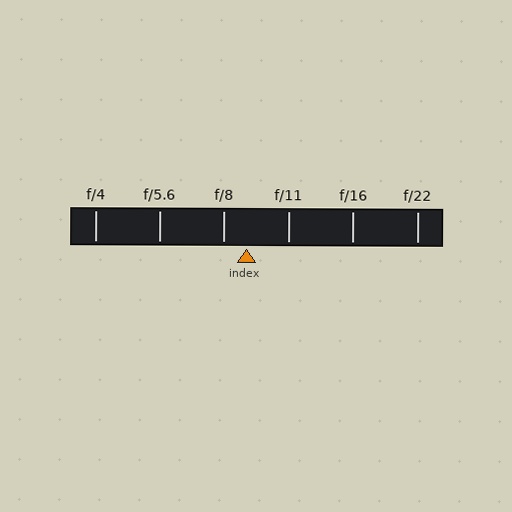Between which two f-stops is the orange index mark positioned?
The index mark is between f/8 and f/11.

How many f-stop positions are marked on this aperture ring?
There are 6 f-stop positions marked.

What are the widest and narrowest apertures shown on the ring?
The widest aperture shown is f/4 and the narrowest is f/22.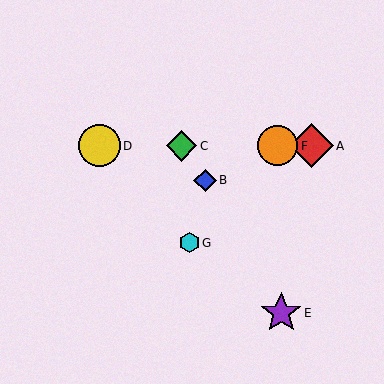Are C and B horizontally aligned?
No, C is at y≈146 and B is at y≈180.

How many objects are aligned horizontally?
4 objects (A, C, D, F) are aligned horizontally.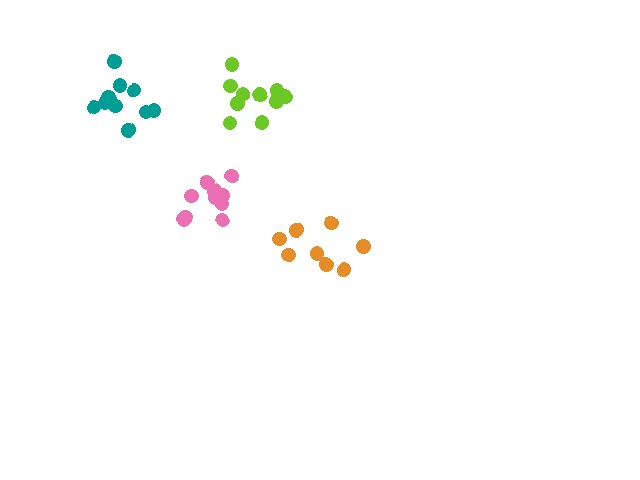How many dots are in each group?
Group 1: 8 dots, Group 2: 10 dots, Group 3: 10 dots, Group 4: 11 dots (39 total).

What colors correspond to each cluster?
The clusters are colored: orange, teal, lime, pink.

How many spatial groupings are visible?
There are 4 spatial groupings.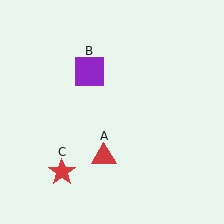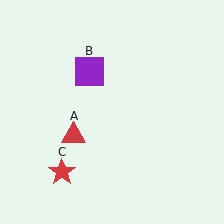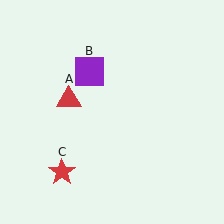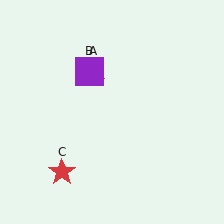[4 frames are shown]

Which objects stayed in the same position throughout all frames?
Purple square (object B) and red star (object C) remained stationary.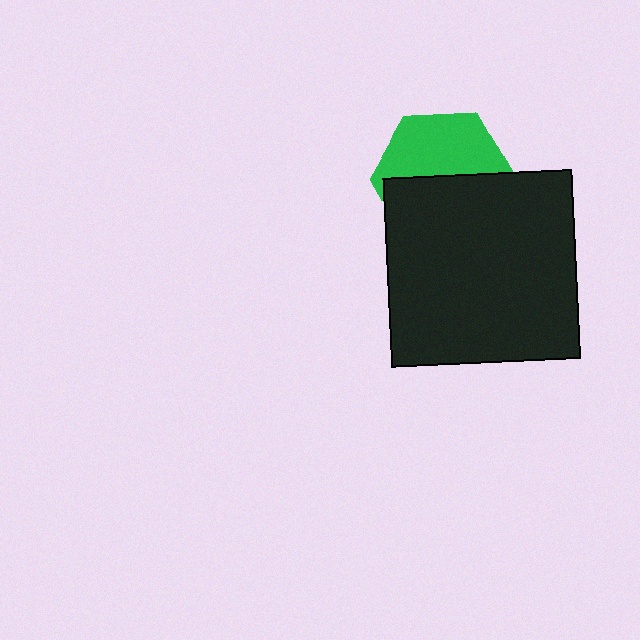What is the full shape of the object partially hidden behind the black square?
The partially hidden object is a green hexagon.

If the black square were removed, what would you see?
You would see the complete green hexagon.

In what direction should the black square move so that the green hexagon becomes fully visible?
The black square should move down. That is the shortest direction to clear the overlap and leave the green hexagon fully visible.